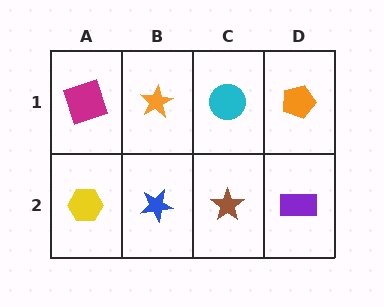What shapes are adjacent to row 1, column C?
A brown star (row 2, column C), an orange star (row 1, column B), an orange pentagon (row 1, column D).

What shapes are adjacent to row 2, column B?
An orange star (row 1, column B), a yellow hexagon (row 2, column A), a brown star (row 2, column C).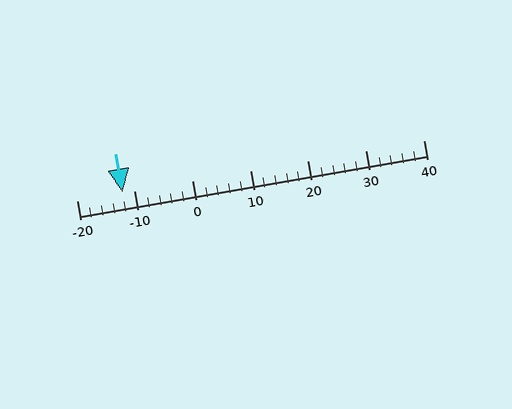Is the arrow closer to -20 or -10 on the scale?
The arrow is closer to -10.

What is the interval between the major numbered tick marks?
The major tick marks are spaced 10 units apart.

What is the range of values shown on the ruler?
The ruler shows values from -20 to 40.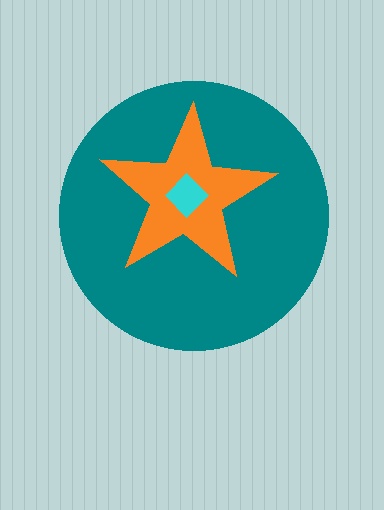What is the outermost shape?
The teal circle.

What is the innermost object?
The cyan diamond.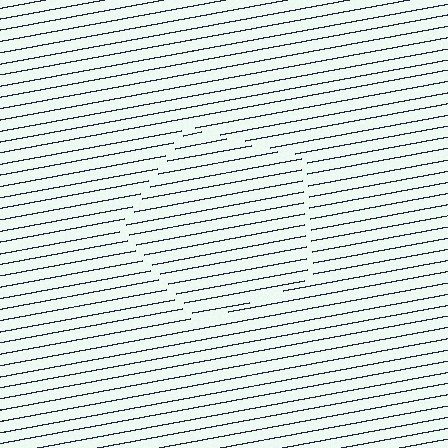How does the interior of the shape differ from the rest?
The interior of the shape contains the same grating, shifted by half a period — the contour is defined by the phase discontinuity where line-ends from the inner and outer gratings abut.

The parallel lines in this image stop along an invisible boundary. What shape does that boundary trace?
An illusory pentagon. The interior of the shape contains the same grating, shifted by half a period — the contour is defined by the phase discontinuity where line-ends from the inner and outer gratings abut.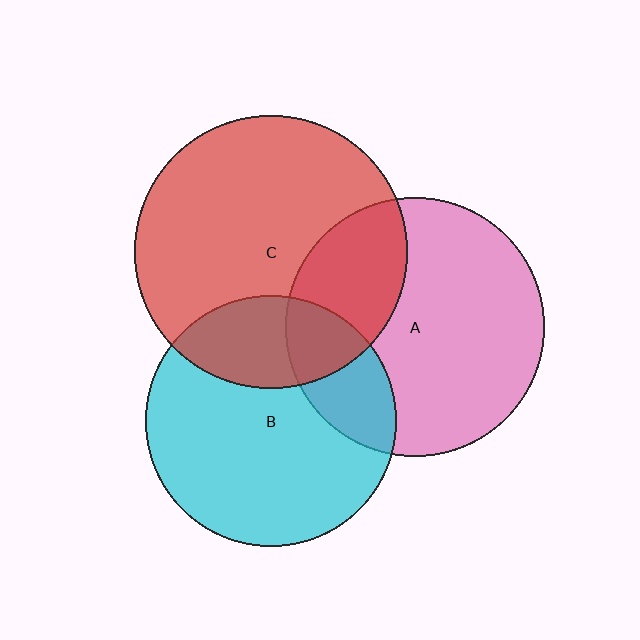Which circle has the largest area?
Circle C (red).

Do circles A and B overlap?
Yes.